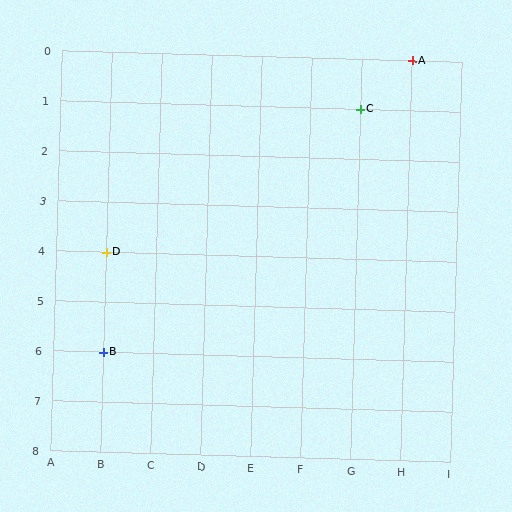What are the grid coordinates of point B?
Point B is at grid coordinates (B, 6).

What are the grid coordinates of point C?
Point C is at grid coordinates (G, 1).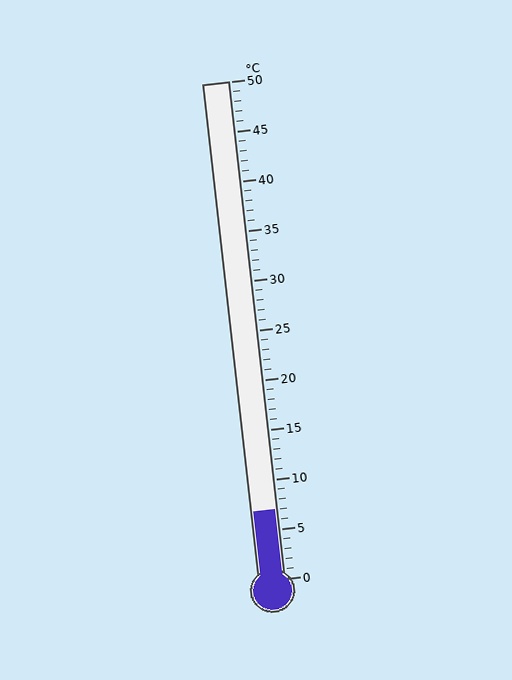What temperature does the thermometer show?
The thermometer shows approximately 7°C.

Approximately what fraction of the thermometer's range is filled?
The thermometer is filled to approximately 15% of its range.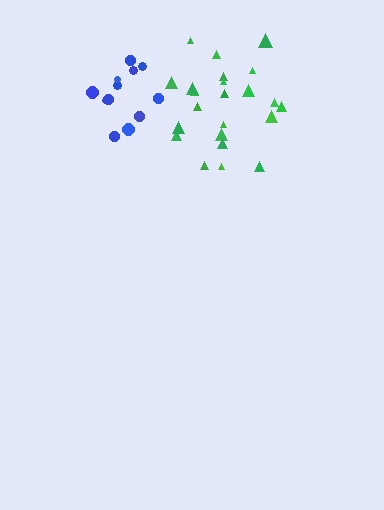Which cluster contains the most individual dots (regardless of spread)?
Green (23).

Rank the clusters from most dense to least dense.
blue, green.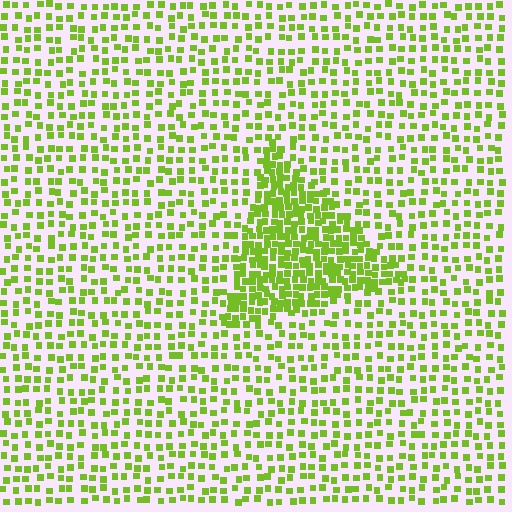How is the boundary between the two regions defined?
The boundary is defined by a change in element density (approximately 2.3x ratio). All elements are the same color, size, and shape.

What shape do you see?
I see a triangle.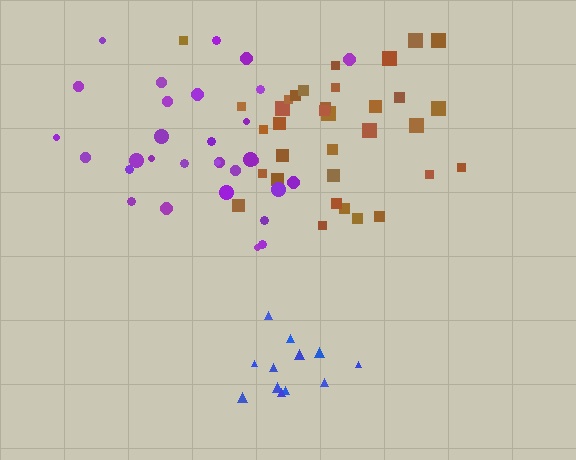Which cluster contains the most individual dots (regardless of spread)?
Brown (34).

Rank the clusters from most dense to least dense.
blue, brown, purple.